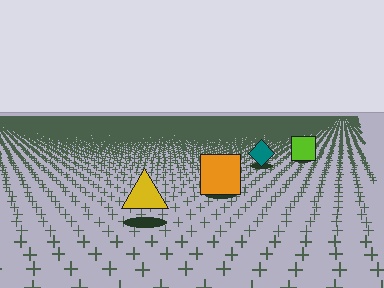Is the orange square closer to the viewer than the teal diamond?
Yes. The orange square is closer — you can tell from the texture gradient: the ground texture is coarser near it.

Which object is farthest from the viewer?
The lime square is farthest from the viewer. It appears smaller and the ground texture around it is denser.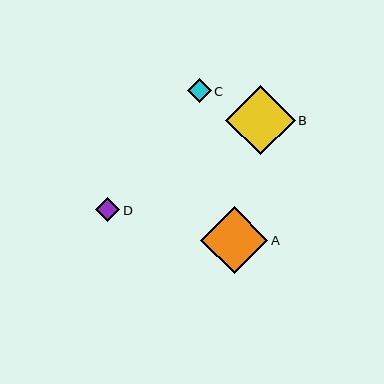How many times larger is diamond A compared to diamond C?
Diamond A is approximately 2.8 times the size of diamond C.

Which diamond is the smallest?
Diamond C is the smallest with a size of approximately 24 pixels.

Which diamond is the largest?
Diamond B is the largest with a size of approximately 69 pixels.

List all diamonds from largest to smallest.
From largest to smallest: B, A, D, C.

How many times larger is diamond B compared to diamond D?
Diamond B is approximately 2.8 times the size of diamond D.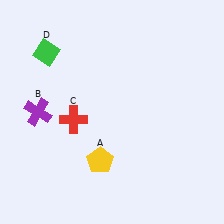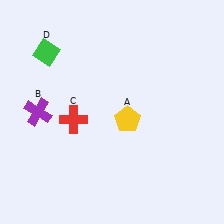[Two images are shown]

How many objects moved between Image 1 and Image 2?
1 object moved between the two images.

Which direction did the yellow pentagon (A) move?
The yellow pentagon (A) moved up.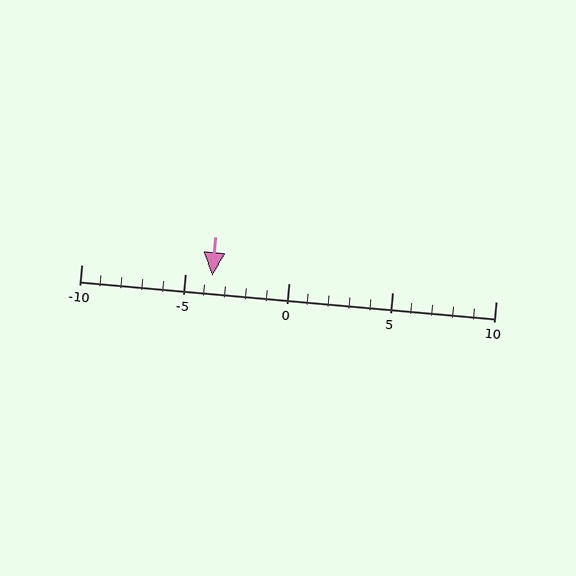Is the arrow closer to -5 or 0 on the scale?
The arrow is closer to -5.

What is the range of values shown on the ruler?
The ruler shows values from -10 to 10.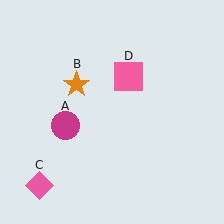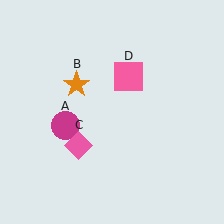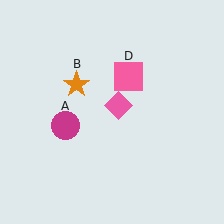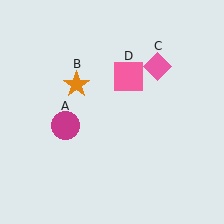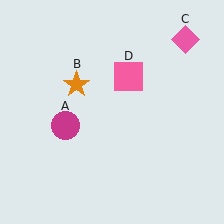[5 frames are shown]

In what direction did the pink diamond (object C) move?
The pink diamond (object C) moved up and to the right.